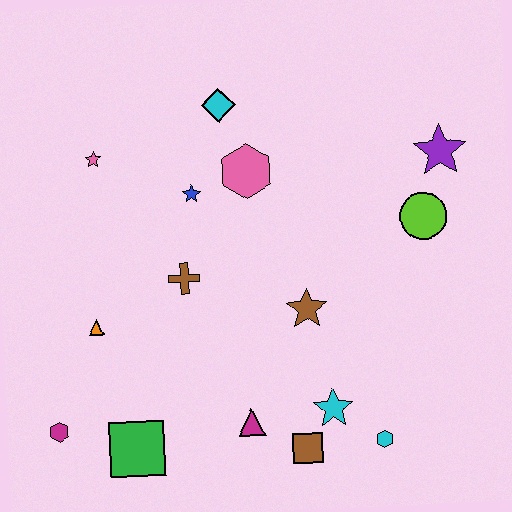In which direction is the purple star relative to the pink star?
The purple star is to the right of the pink star.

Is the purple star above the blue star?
Yes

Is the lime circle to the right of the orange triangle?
Yes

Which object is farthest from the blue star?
The cyan hexagon is farthest from the blue star.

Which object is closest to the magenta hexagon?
The green square is closest to the magenta hexagon.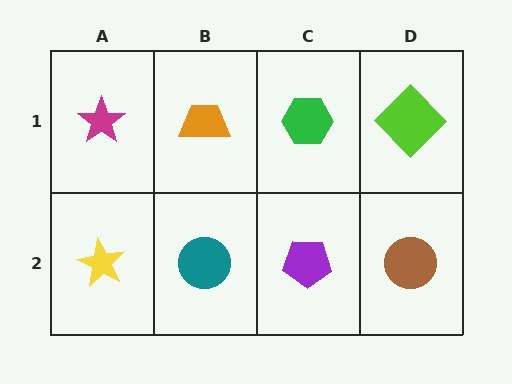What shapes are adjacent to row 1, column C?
A purple pentagon (row 2, column C), an orange trapezoid (row 1, column B), a lime diamond (row 1, column D).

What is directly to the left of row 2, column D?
A purple pentagon.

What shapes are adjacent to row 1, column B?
A teal circle (row 2, column B), a magenta star (row 1, column A), a green hexagon (row 1, column C).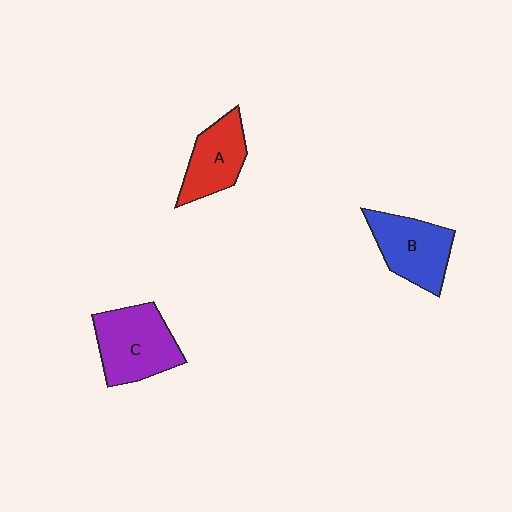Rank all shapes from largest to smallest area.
From largest to smallest: C (purple), B (blue), A (red).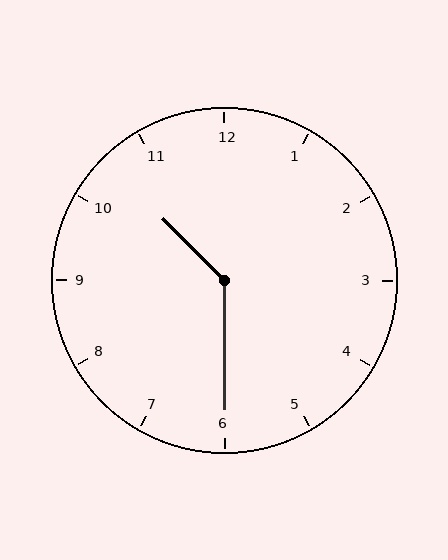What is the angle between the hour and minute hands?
Approximately 135 degrees.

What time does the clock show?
10:30.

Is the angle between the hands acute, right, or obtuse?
It is obtuse.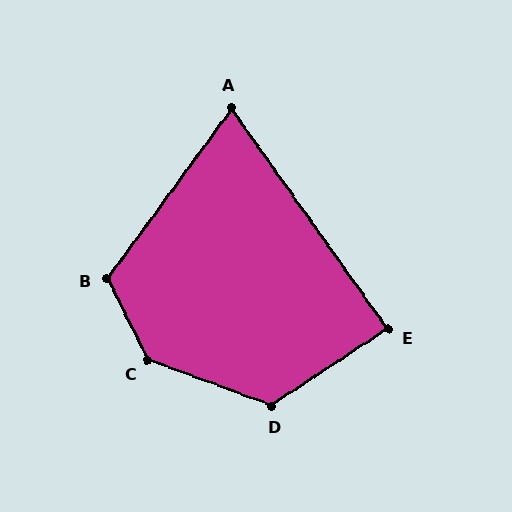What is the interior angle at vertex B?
Approximately 118 degrees (obtuse).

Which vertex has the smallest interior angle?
A, at approximately 71 degrees.